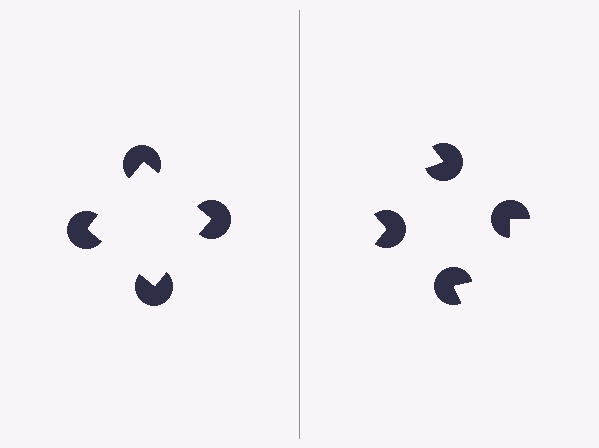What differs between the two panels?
The pac-man discs are positioned identically on both sides; only the wedge orientations differ. On the left they align to a square; on the right they are misaligned.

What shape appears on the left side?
An illusory square.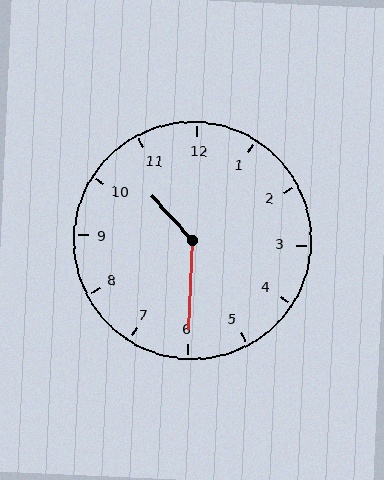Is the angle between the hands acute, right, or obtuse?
It is obtuse.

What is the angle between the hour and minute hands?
Approximately 135 degrees.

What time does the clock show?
10:30.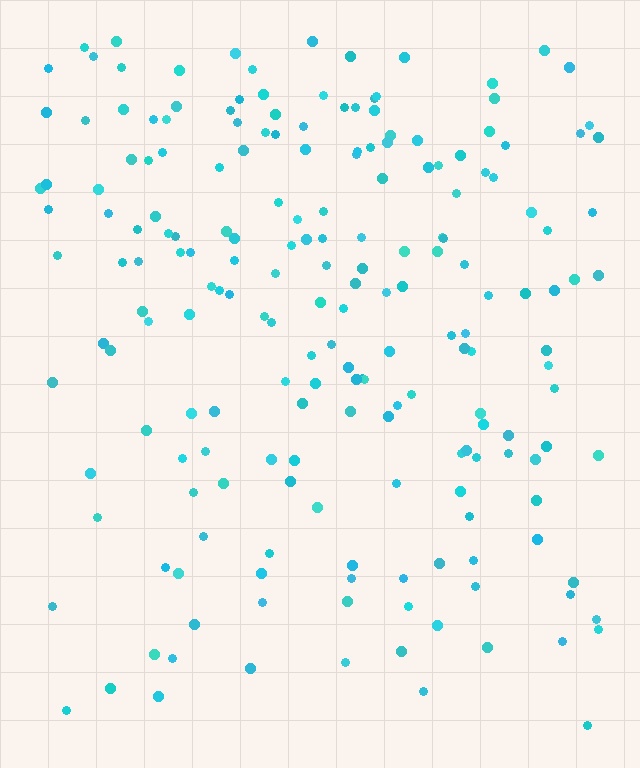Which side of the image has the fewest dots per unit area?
The bottom.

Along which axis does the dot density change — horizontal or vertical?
Vertical.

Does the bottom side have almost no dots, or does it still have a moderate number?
Still a moderate number, just noticeably fewer than the top.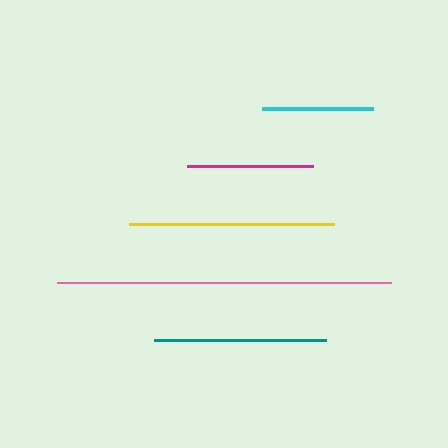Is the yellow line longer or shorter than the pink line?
The pink line is longer than the yellow line.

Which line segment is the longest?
The pink line is the longest at approximately 334 pixels.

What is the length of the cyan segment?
The cyan segment is approximately 111 pixels long.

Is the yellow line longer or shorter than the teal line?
The yellow line is longer than the teal line.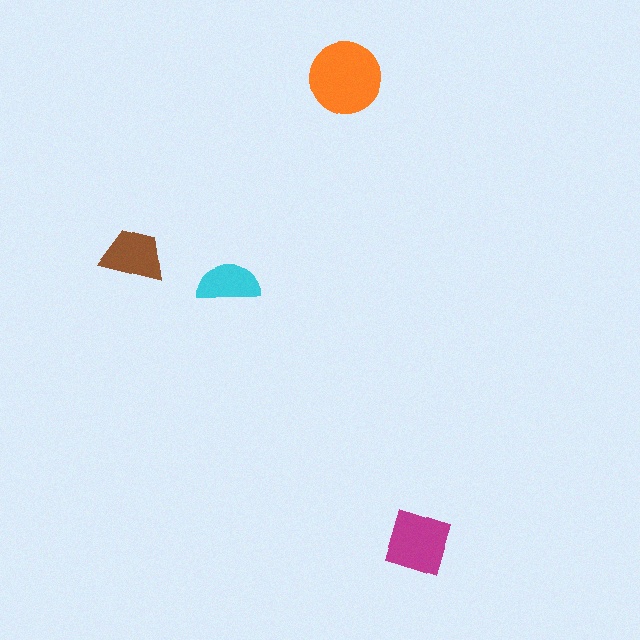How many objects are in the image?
There are 4 objects in the image.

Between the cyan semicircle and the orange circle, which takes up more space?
The orange circle.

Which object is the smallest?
The cyan semicircle.